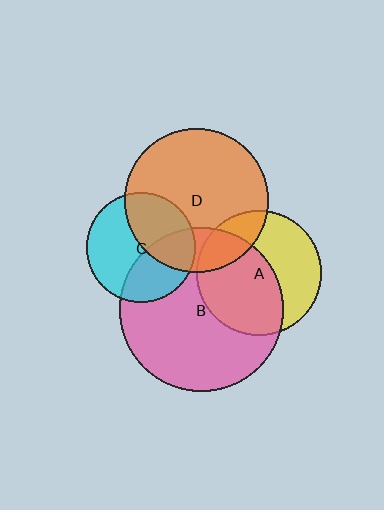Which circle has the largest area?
Circle B (pink).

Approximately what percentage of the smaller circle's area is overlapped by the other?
Approximately 20%.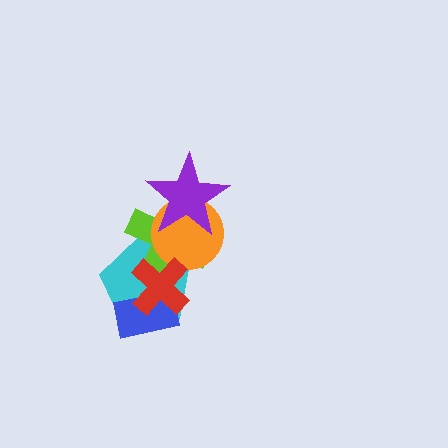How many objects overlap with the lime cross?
4 objects overlap with the lime cross.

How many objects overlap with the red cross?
4 objects overlap with the red cross.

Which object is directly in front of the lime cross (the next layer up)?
The orange circle is directly in front of the lime cross.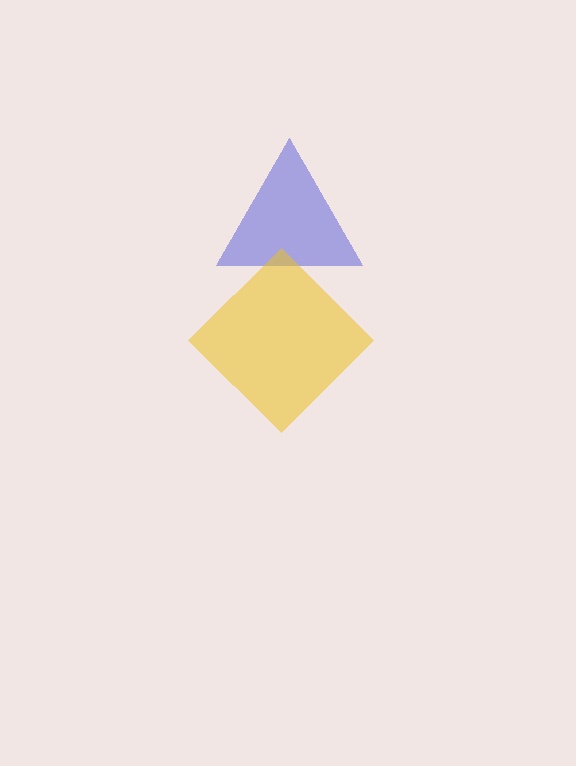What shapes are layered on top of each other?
The layered shapes are: a blue triangle, a yellow diamond.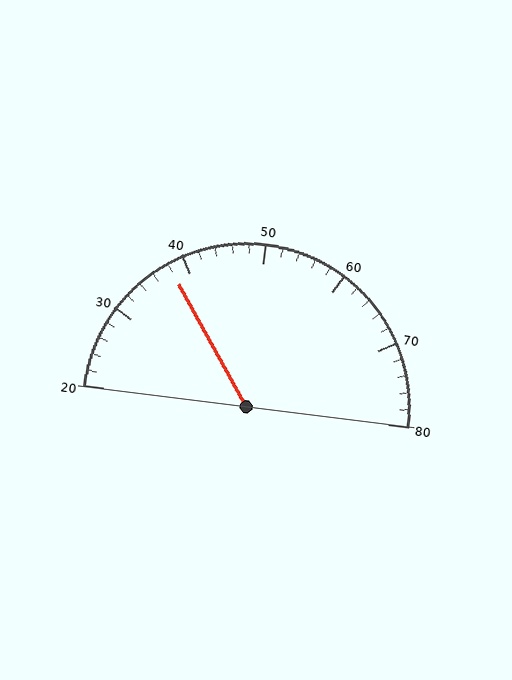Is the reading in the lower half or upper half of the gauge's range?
The reading is in the lower half of the range (20 to 80).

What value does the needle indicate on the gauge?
The needle indicates approximately 38.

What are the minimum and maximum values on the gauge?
The gauge ranges from 20 to 80.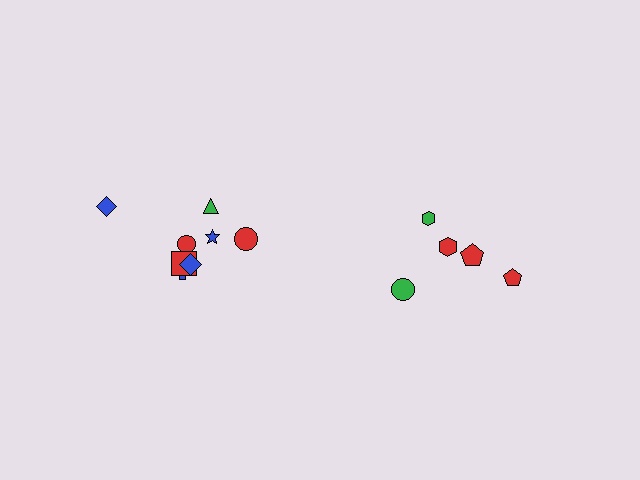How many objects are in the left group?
There are 8 objects.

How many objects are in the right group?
There are 5 objects.